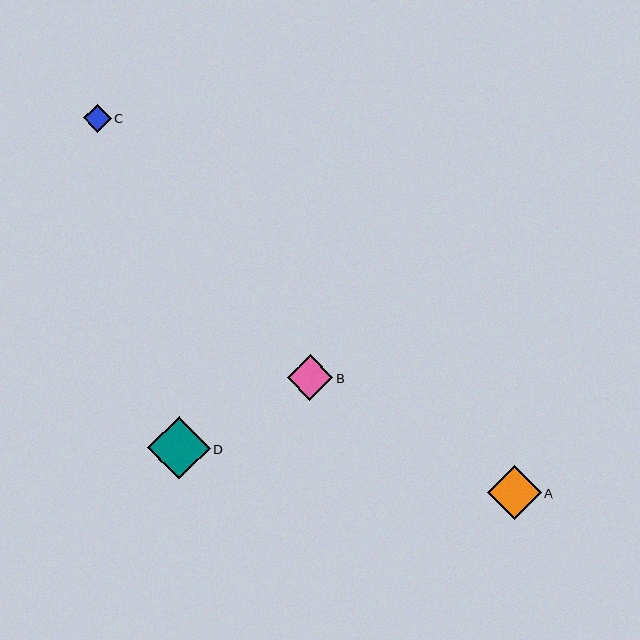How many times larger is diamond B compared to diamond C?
Diamond B is approximately 1.6 times the size of diamond C.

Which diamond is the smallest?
Diamond C is the smallest with a size of approximately 28 pixels.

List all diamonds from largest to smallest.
From largest to smallest: D, A, B, C.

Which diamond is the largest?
Diamond D is the largest with a size of approximately 62 pixels.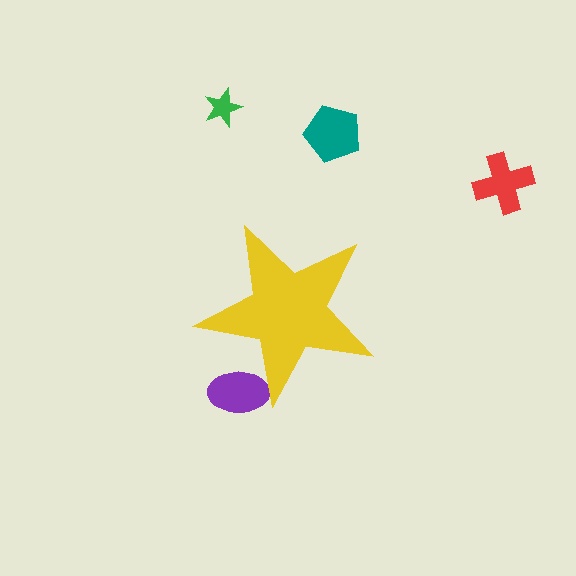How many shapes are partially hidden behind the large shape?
1 shape is partially hidden.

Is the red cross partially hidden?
No, the red cross is fully visible.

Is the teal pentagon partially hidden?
No, the teal pentagon is fully visible.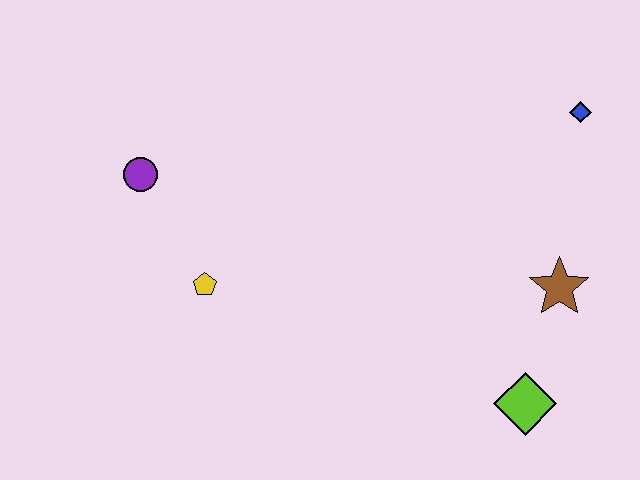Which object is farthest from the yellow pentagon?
The blue diamond is farthest from the yellow pentagon.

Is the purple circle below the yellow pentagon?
No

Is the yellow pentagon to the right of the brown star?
No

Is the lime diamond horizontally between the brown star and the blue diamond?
No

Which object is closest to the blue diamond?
The brown star is closest to the blue diamond.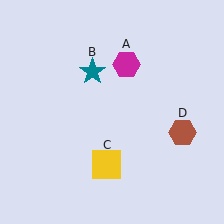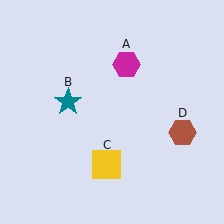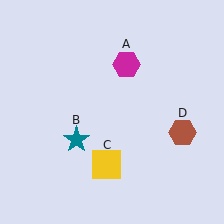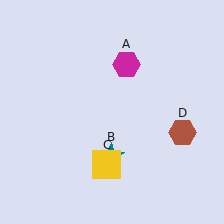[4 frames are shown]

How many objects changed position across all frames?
1 object changed position: teal star (object B).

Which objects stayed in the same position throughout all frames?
Magenta hexagon (object A) and yellow square (object C) and brown hexagon (object D) remained stationary.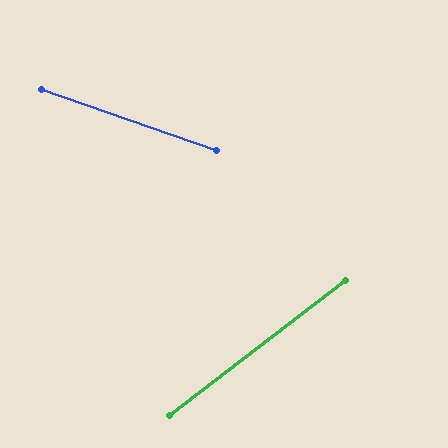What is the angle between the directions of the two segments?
Approximately 57 degrees.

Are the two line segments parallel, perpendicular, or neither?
Neither parallel nor perpendicular — they differ by about 57°.